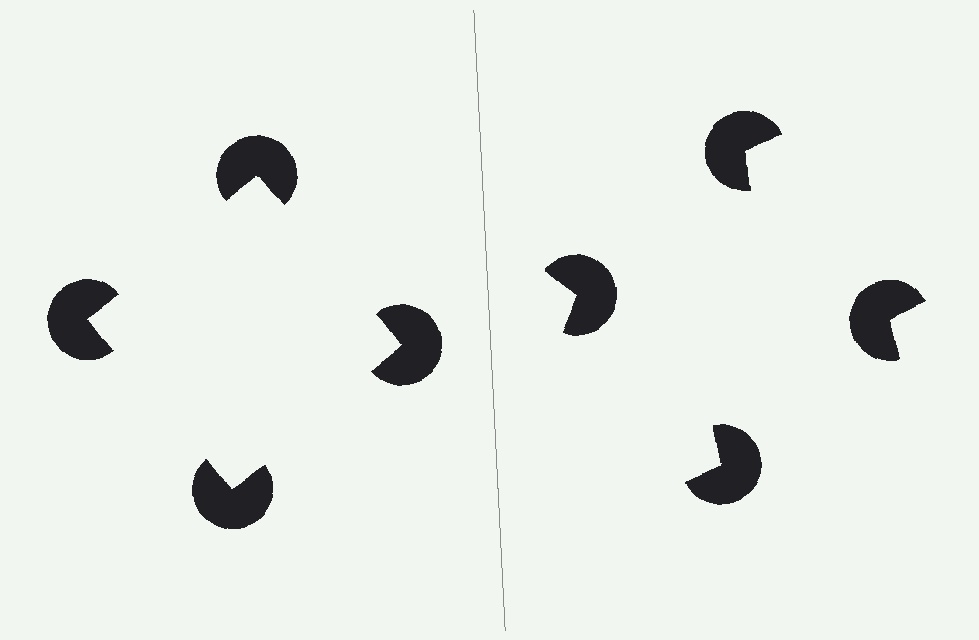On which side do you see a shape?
An illusory square appears on the left side. On the right side the wedge cuts are rotated, so no coherent shape forms.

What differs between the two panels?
The pac-man discs are positioned identically on both sides; only the wedge orientations differ. On the left they align to a square; on the right they are misaligned.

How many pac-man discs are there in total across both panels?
8 — 4 on each side.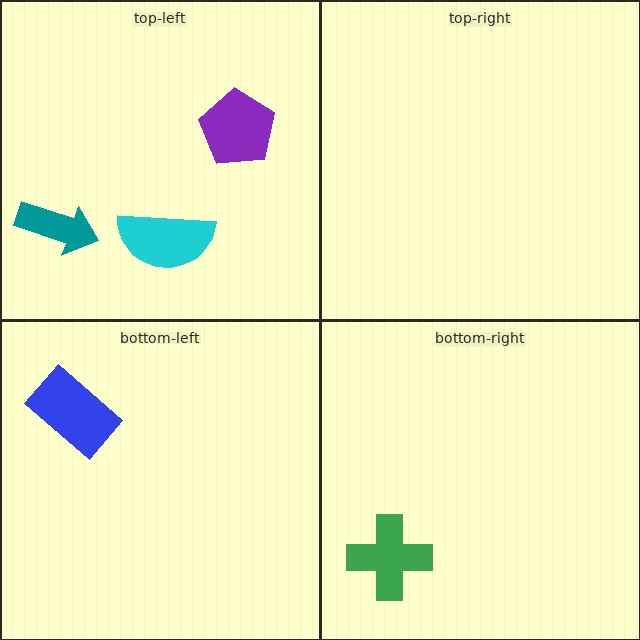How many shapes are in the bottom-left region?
1.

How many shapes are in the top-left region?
3.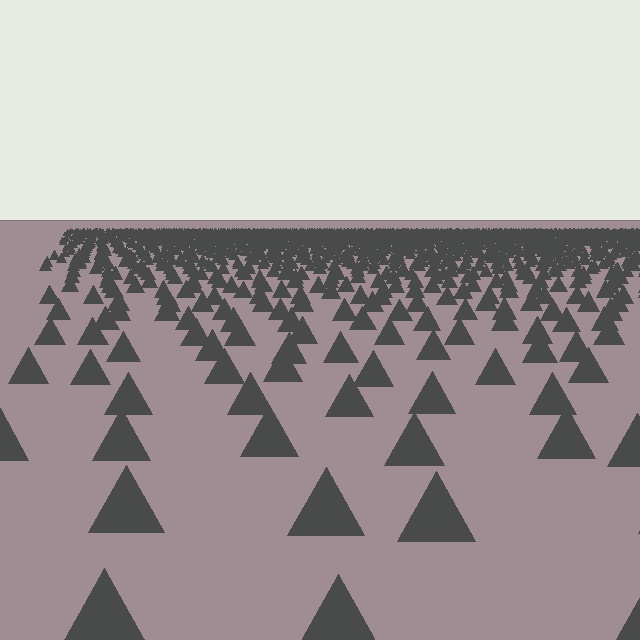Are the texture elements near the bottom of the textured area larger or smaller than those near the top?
Larger. Near the bottom, elements are closer to the viewer and appear at a bigger on-screen size.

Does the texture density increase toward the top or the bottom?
Density increases toward the top.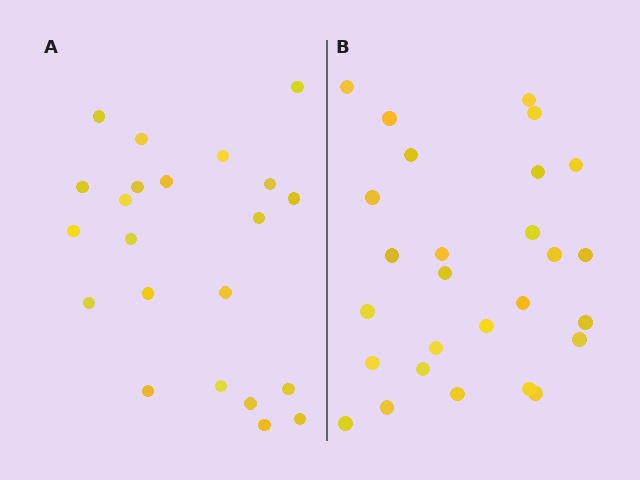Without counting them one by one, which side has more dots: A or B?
Region B (the right region) has more dots.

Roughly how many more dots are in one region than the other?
Region B has about 5 more dots than region A.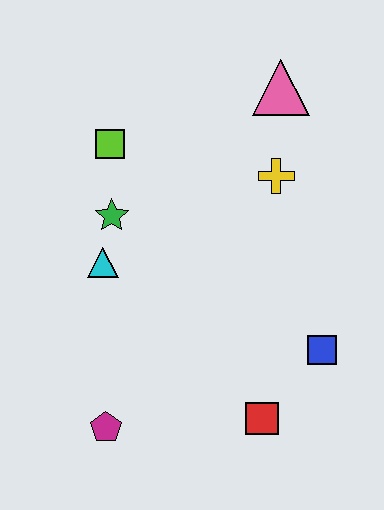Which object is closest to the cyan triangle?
The green star is closest to the cyan triangle.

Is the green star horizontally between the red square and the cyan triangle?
Yes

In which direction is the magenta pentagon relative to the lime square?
The magenta pentagon is below the lime square.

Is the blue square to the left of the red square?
No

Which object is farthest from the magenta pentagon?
The pink triangle is farthest from the magenta pentagon.